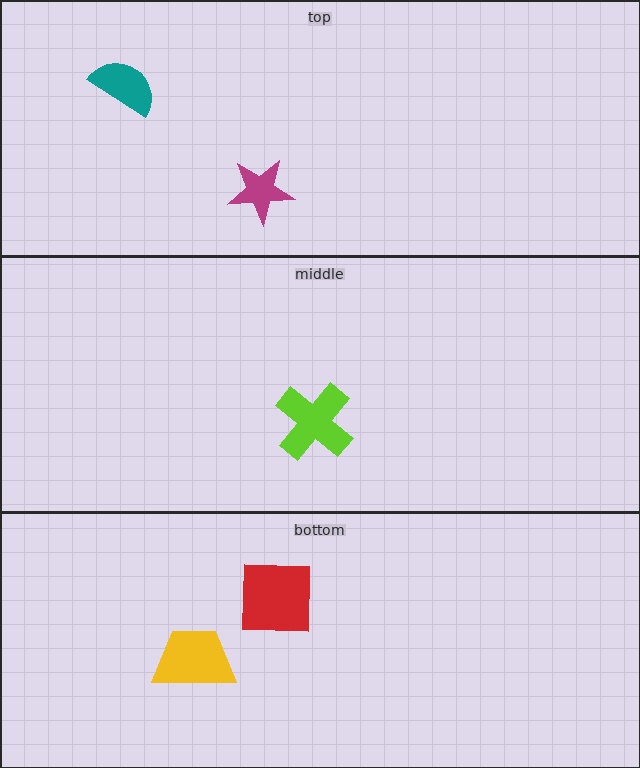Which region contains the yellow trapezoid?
The bottom region.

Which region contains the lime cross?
The middle region.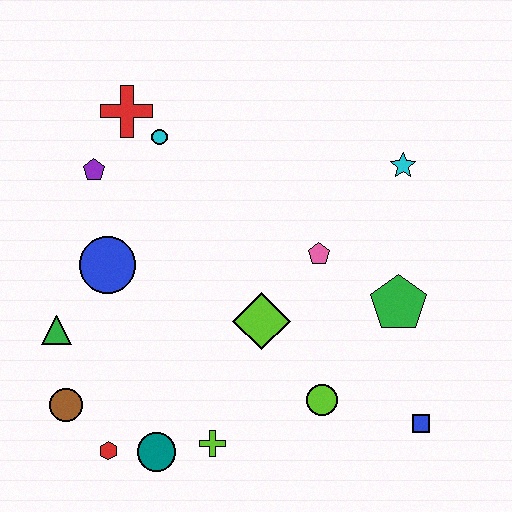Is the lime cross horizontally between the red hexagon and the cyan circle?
No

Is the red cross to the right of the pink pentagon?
No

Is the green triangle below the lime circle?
No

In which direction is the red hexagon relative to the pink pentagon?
The red hexagon is to the left of the pink pentagon.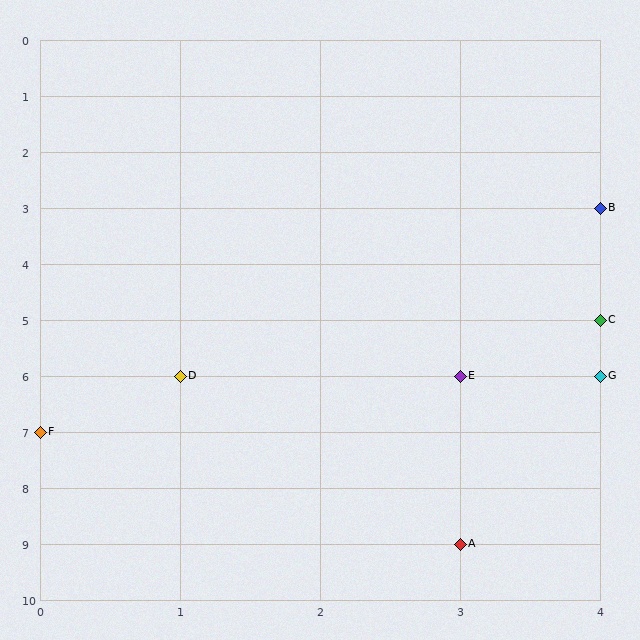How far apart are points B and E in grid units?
Points B and E are 1 column and 3 rows apart (about 3.2 grid units diagonally).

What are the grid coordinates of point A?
Point A is at grid coordinates (3, 9).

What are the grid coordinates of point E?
Point E is at grid coordinates (3, 6).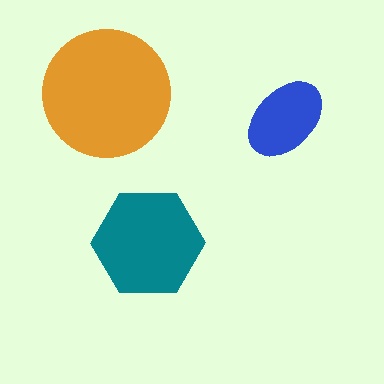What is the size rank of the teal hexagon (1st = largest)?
2nd.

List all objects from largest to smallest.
The orange circle, the teal hexagon, the blue ellipse.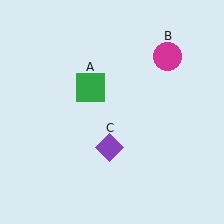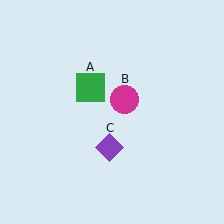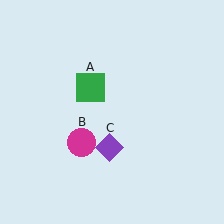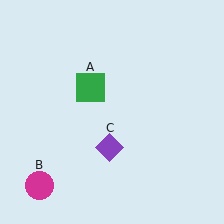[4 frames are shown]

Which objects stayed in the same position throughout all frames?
Green square (object A) and purple diamond (object C) remained stationary.